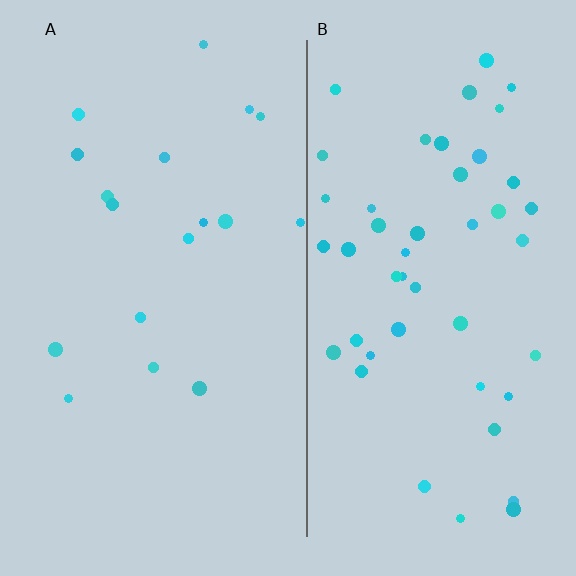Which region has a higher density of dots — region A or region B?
B (the right).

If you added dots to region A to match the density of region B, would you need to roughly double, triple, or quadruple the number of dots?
Approximately triple.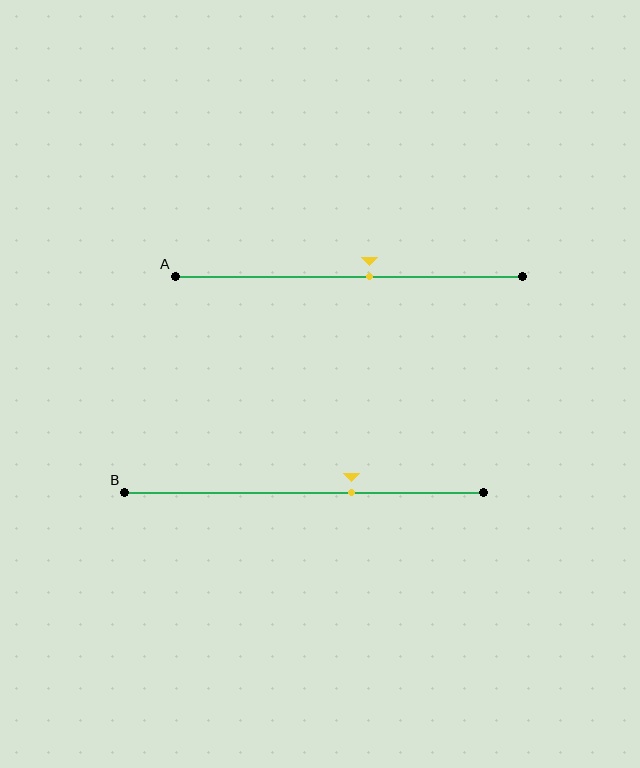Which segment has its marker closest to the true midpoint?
Segment A has its marker closest to the true midpoint.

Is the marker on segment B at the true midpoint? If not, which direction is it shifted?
No, the marker on segment B is shifted to the right by about 13% of the segment length.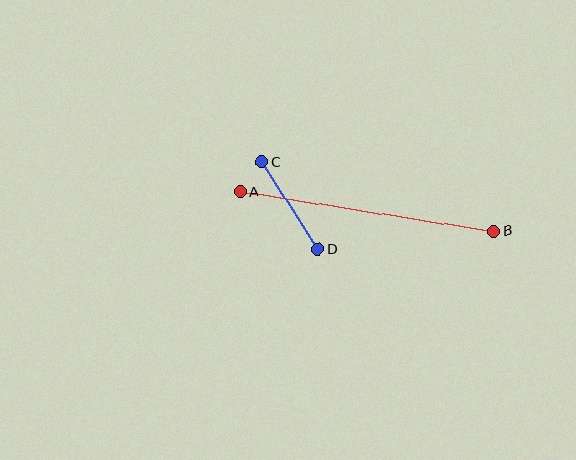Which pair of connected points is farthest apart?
Points A and B are farthest apart.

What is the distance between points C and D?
The distance is approximately 104 pixels.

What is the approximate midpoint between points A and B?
The midpoint is at approximately (367, 211) pixels.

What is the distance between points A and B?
The distance is approximately 256 pixels.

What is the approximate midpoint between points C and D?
The midpoint is at approximately (290, 206) pixels.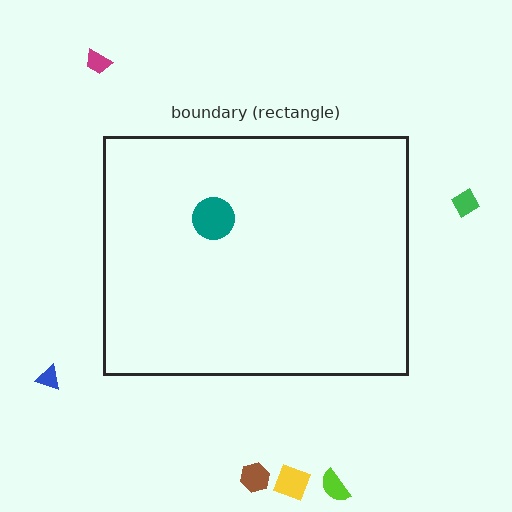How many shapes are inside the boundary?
1 inside, 6 outside.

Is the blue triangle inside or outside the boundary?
Outside.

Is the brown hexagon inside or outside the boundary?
Outside.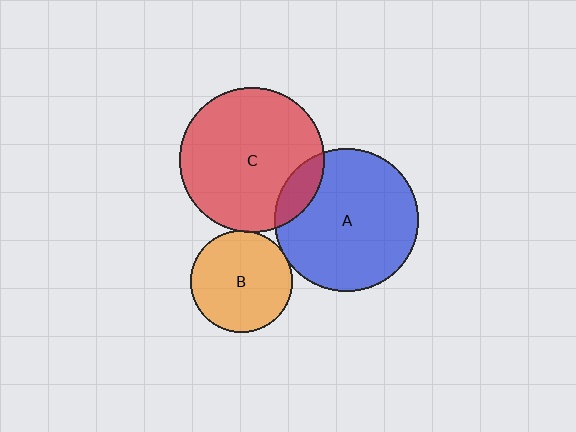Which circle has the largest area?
Circle C (red).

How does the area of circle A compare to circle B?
Approximately 2.0 times.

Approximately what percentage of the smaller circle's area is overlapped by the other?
Approximately 5%.